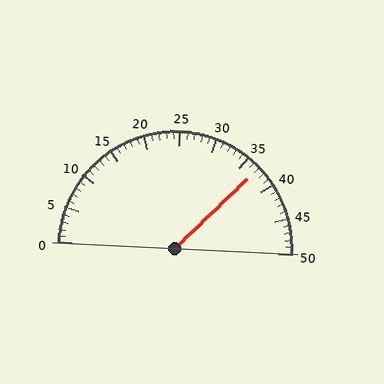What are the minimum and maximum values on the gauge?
The gauge ranges from 0 to 50.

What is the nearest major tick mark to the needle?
The nearest major tick mark is 35.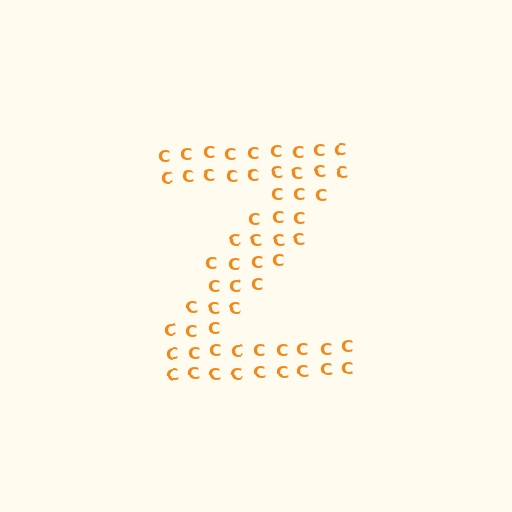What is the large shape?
The large shape is the letter Z.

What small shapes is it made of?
It is made of small letter C's.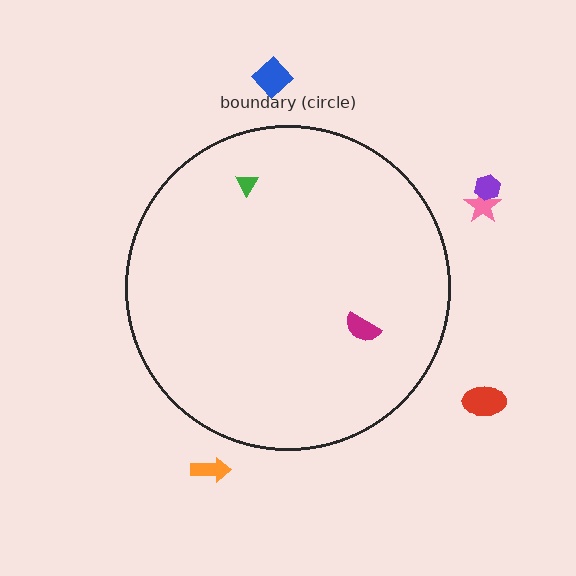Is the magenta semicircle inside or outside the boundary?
Inside.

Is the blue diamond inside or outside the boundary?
Outside.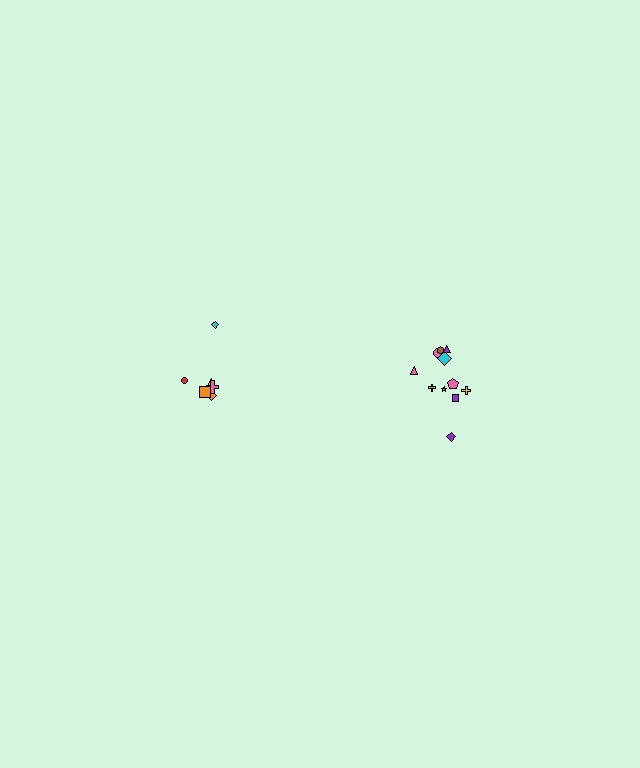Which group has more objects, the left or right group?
The right group.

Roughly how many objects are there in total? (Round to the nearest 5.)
Roughly 20 objects in total.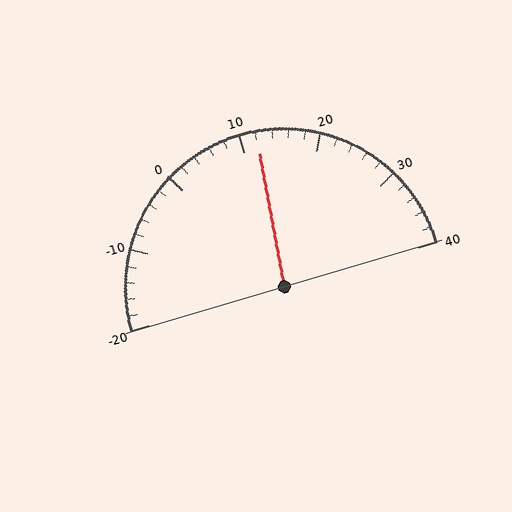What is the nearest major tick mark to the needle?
The nearest major tick mark is 10.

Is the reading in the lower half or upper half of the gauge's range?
The reading is in the upper half of the range (-20 to 40).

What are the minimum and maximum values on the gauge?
The gauge ranges from -20 to 40.